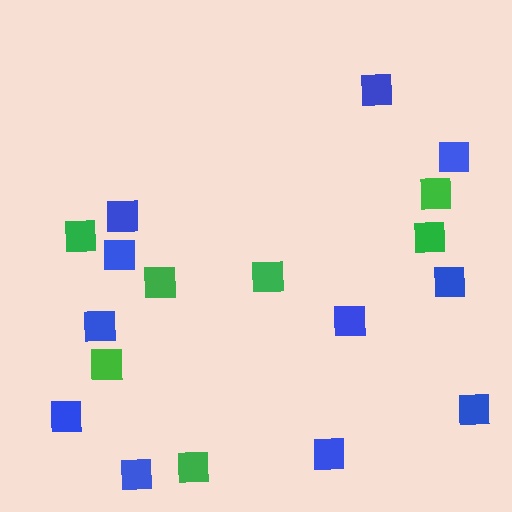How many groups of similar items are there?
There are 2 groups: one group of blue squares (11) and one group of green squares (7).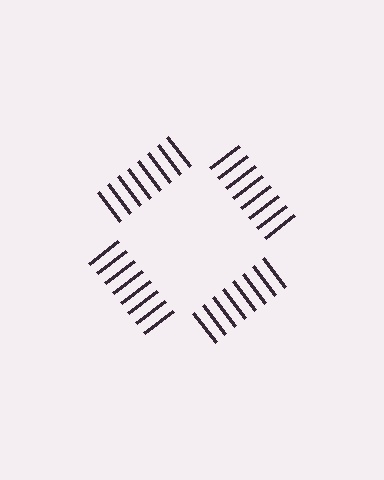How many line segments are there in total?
32 — 8 along each of the 4 edges.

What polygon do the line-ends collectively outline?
An illusory square — the line segments terminate on its edges but no continuous stroke is drawn.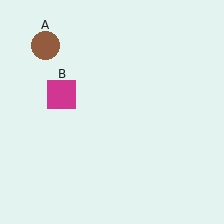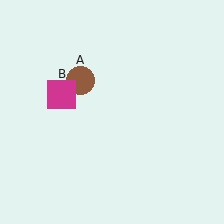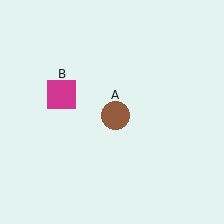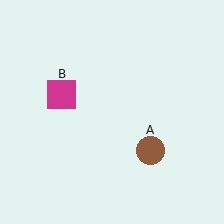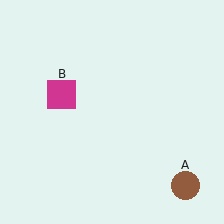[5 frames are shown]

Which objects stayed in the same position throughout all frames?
Magenta square (object B) remained stationary.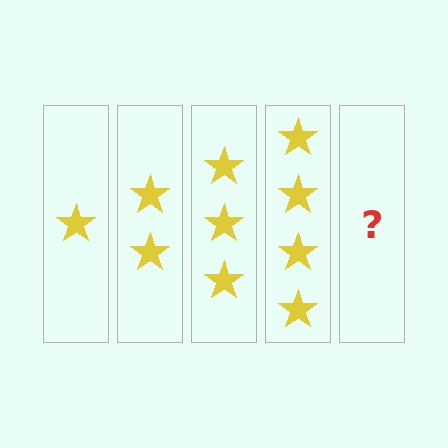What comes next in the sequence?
The next element should be 5 stars.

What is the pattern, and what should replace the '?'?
The pattern is that each step adds one more star. The '?' should be 5 stars.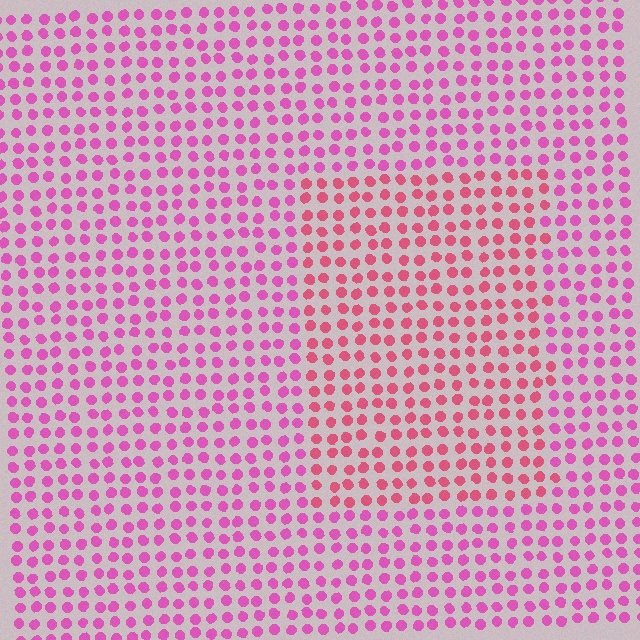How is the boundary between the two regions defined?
The boundary is defined purely by a slight shift in hue (about 27 degrees). Spacing, size, and orientation are identical on both sides.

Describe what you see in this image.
The image is filled with small pink elements in a uniform arrangement. A rectangle-shaped region is visible where the elements are tinted to a slightly different hue, forming a subtle color boundary.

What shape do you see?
I see a rectangle.